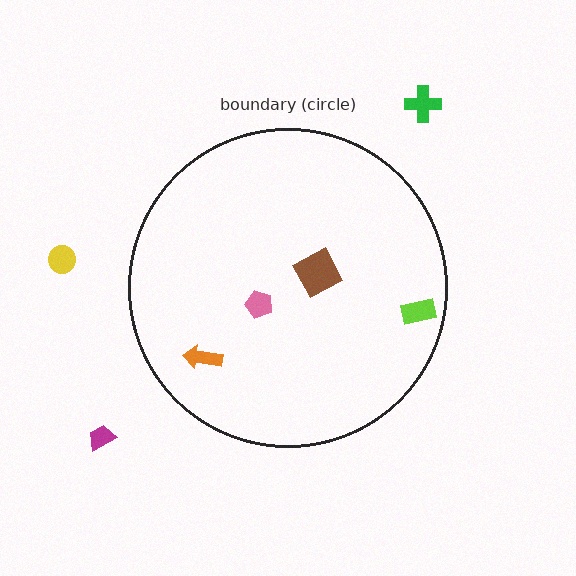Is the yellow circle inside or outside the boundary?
Outside.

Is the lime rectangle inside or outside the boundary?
Inside.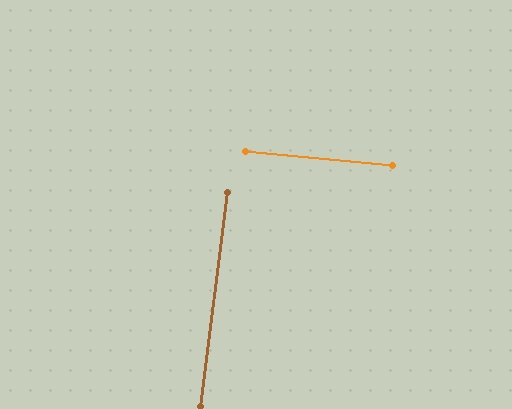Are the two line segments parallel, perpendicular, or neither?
Perpendicular — they meet at approximately 88°.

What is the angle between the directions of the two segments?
Approximately 88 degrees.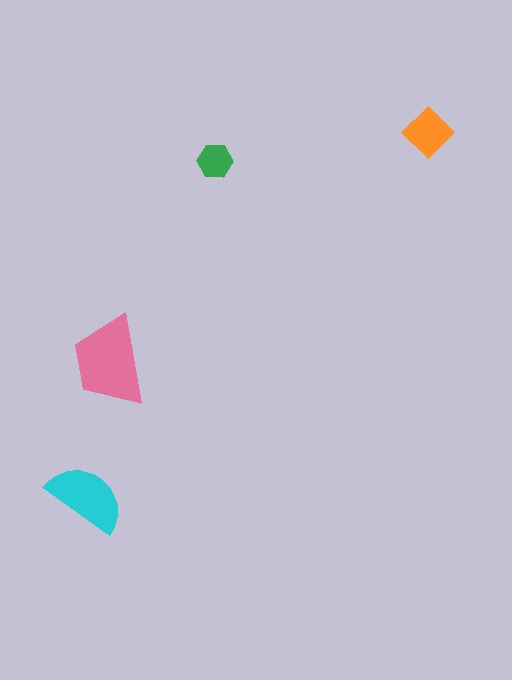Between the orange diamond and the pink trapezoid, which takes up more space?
The pink trapezoid.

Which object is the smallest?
The green hexagon.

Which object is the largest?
The pink trapezoid.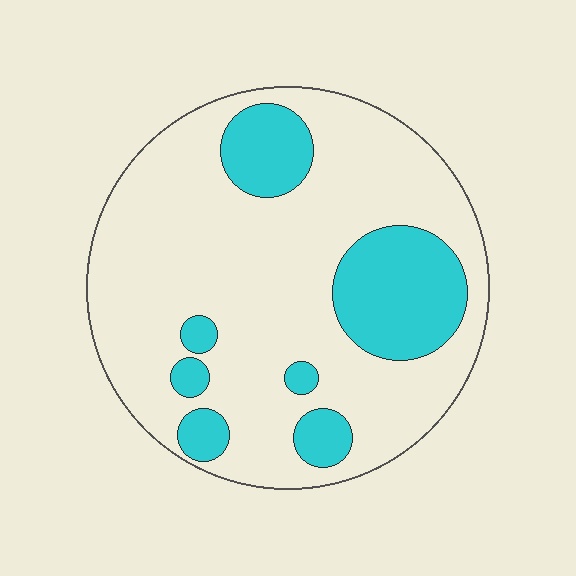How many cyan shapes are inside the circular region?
7.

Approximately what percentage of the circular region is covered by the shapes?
Approximately 25%.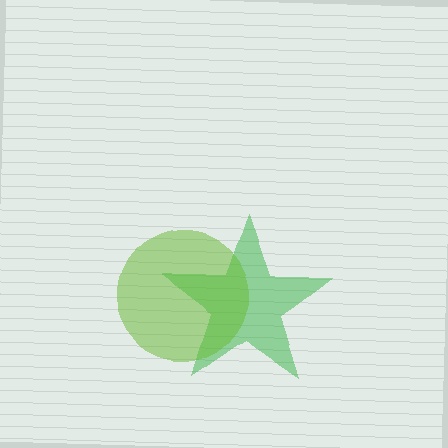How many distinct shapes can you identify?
There are 2 distinct shapes: a green star, a lime circle.